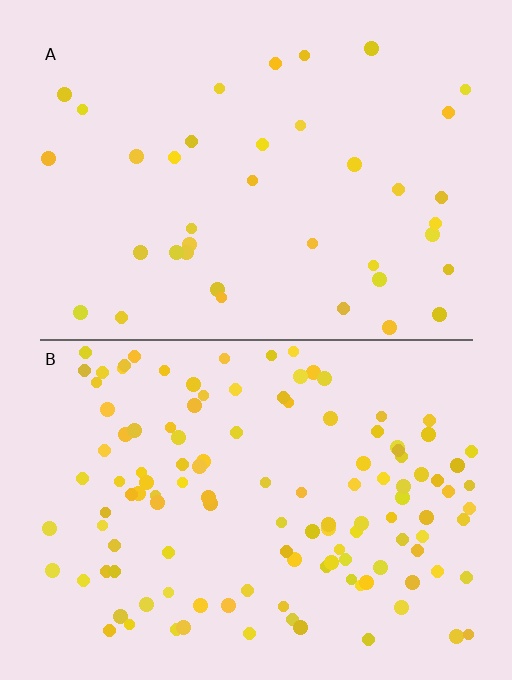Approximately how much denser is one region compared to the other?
Approximately 3.2× — region B over region A.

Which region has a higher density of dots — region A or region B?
B (the bottom).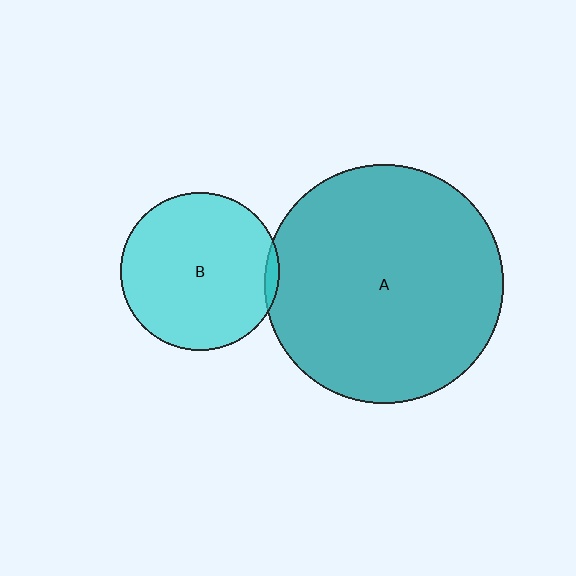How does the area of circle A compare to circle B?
Approximately 2.3 times.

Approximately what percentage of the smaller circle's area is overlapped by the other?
Approximately 5%.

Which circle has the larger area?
Circle A (teal).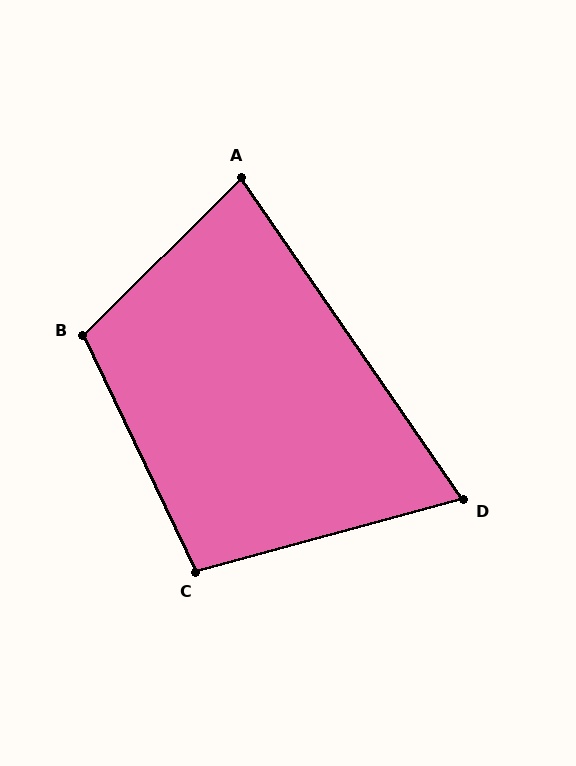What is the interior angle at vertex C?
Approximately 100 degrees (obtuse).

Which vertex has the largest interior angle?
B, at approximately 109 degrees.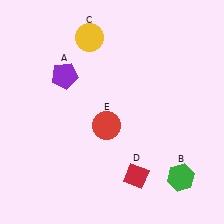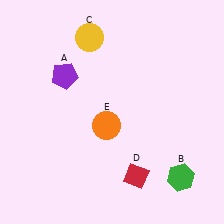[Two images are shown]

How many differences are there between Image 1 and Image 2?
There is 1 difference between the two images.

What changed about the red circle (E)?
In Image 1, E is red. In Image 2, it changed to orange.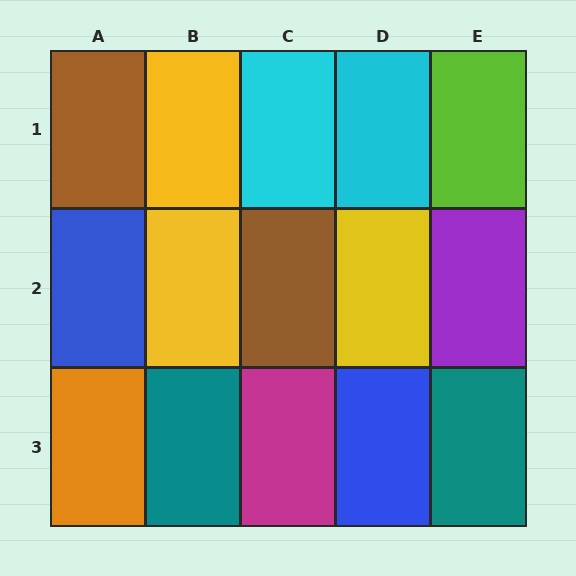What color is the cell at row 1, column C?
Cyan.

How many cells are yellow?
3 cells are yellow.